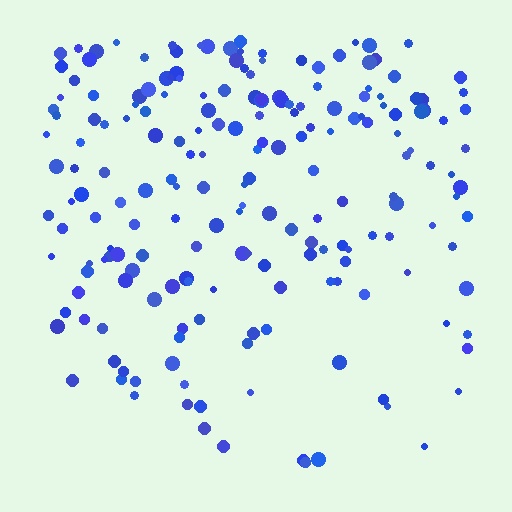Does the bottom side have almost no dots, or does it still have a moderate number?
Still a moderate number, just noticeably fewer than the top.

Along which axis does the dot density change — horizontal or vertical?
Vertical.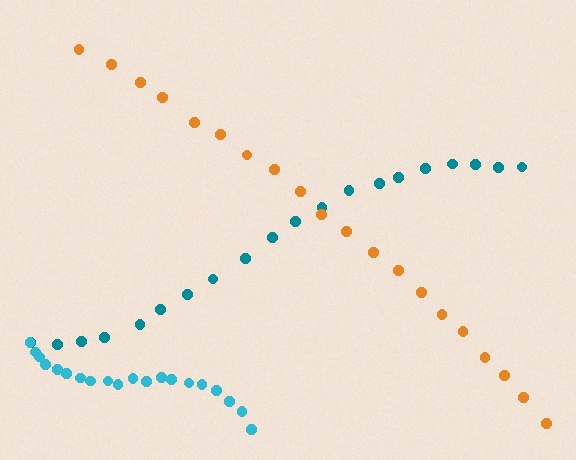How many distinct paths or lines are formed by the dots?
There are 3 distinct paths.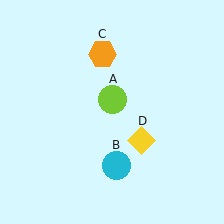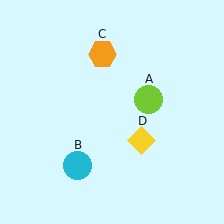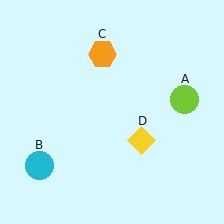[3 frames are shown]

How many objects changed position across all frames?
2 objects changed position: lime circle (object A), cyan circle (object B).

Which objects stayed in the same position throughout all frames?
Orange hexagon (object C) and yellow diamond (object D) remained stationary.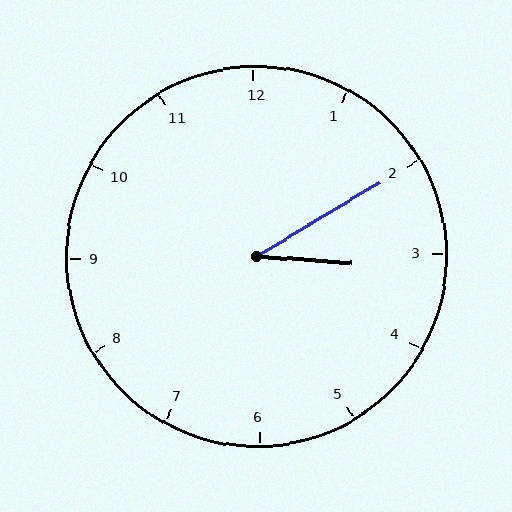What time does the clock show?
3:10.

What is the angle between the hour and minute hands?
Approximately 35 degrees.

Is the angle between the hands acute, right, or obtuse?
It is acute.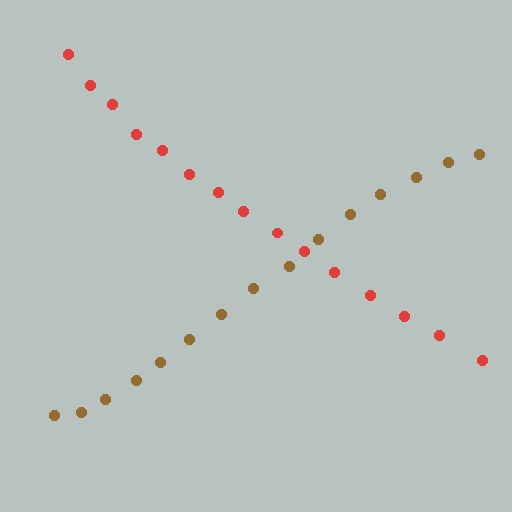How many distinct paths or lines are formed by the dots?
There are 2 distinct paths.